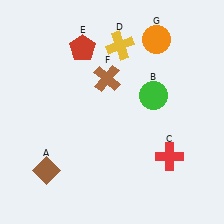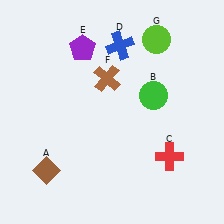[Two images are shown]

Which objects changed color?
D changed from yellow to blue. E changed from red to purple. G changed from orange to lime.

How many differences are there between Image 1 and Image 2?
There are 3 differences between the two images.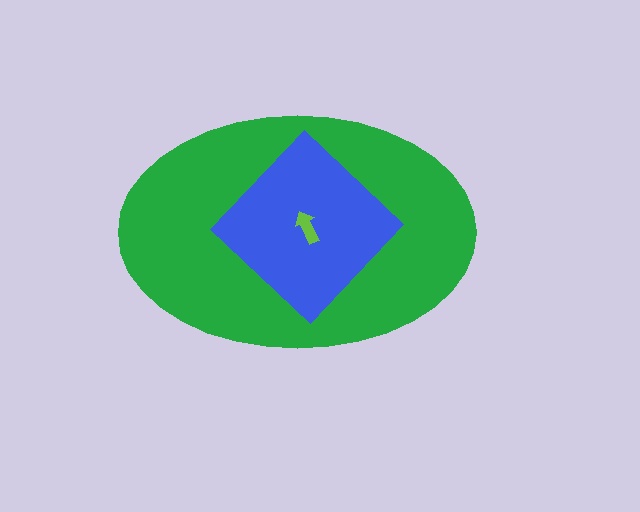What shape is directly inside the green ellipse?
The blue diamond.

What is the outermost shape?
The green ellipse.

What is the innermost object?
The lime arrow.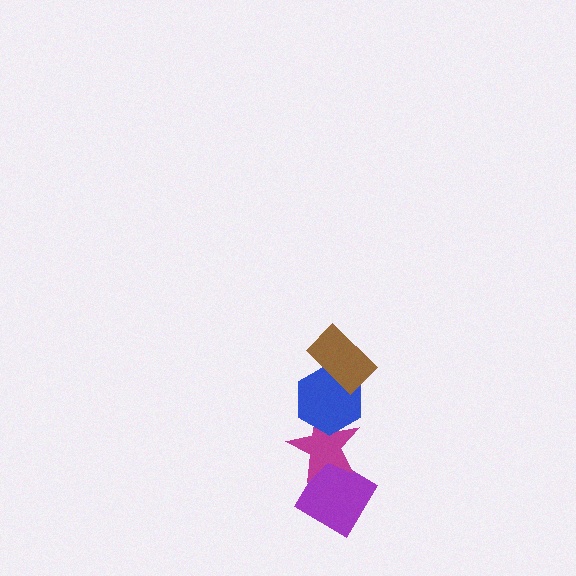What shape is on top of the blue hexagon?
The brown rectangle is on top of the blue hexagon.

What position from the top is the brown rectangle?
The brown rectangle is 1st from the top.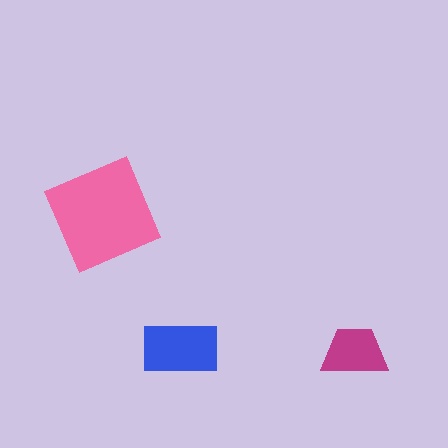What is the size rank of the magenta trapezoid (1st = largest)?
3rd.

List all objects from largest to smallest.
The pink diamond, the blue rectangle, the magenta trapezoid.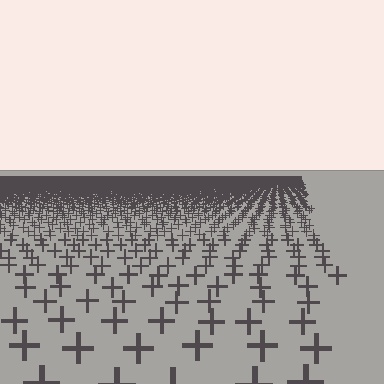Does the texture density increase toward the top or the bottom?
Density increases toward the top.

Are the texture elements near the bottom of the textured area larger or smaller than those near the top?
Larger. Near the bottom, elements are closer to the viewer and appear at a bigger on-screen size.